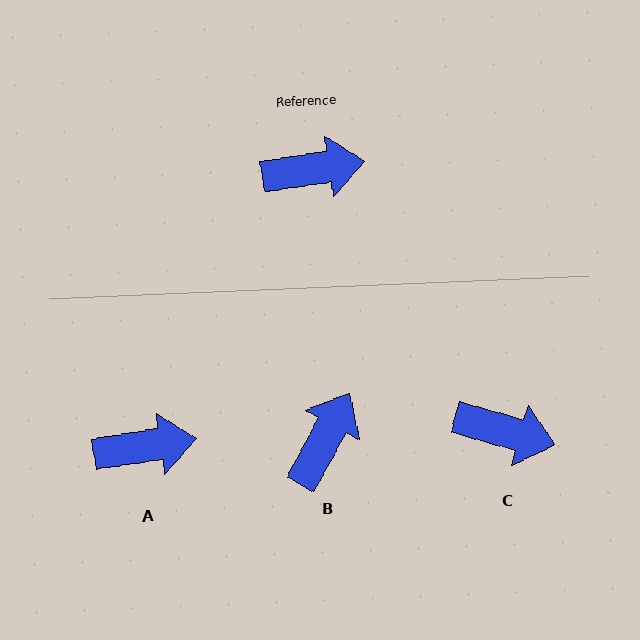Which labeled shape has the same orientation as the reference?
A.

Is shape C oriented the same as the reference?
No, it is off by about 24 degrees.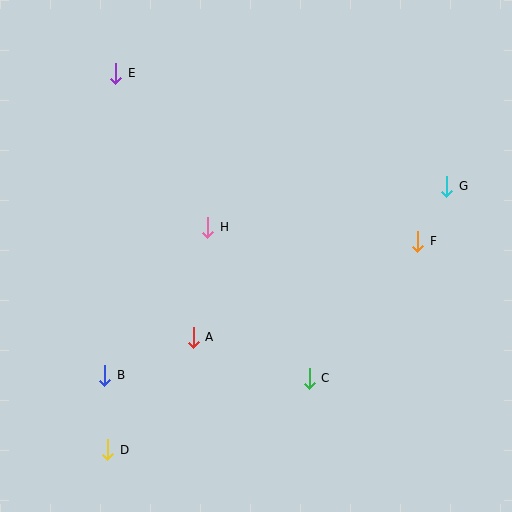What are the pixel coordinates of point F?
Point F is at (418, 241).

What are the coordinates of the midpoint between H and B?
The midpoint between H and B is at (156, 301).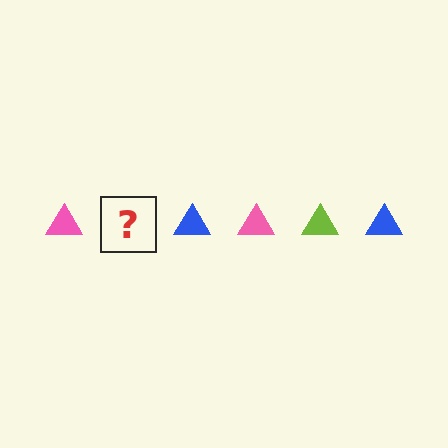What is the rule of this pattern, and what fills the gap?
The rule is that the pattern cycles through pink, lime, blue triangles. The gap should be filled with a lime triangle.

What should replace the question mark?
The question mark should be replaced with a lime triangle.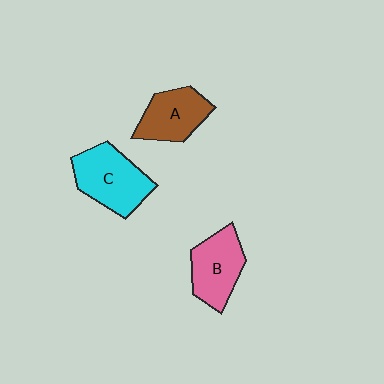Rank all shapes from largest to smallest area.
From largest to smallest: C (cyan), B (pink), A (brown).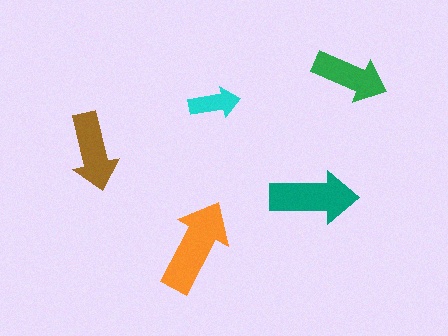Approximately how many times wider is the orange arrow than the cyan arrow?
About 2 times wider.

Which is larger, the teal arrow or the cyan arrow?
The teal one.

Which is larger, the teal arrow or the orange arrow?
The orange one.